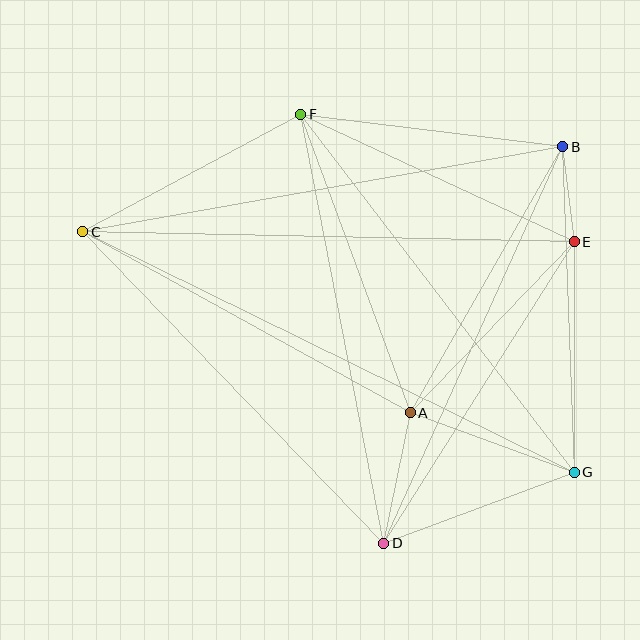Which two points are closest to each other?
Points B and E are closest to each other.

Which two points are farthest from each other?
Points C and G are farthest from each other.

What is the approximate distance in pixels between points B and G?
The distance between B and G is approximately 325 pixels.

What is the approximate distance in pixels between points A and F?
The distance between A and F is approximately 318 pixels.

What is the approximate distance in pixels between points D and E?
The distance between D and E is approximately 357 pixels.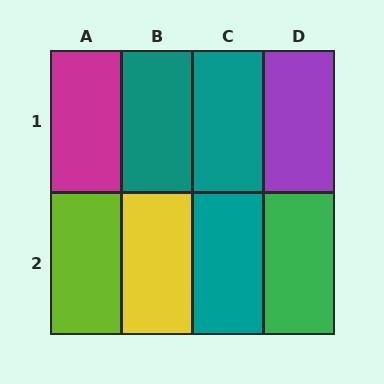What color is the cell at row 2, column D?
Green.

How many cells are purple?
1 cell is purple.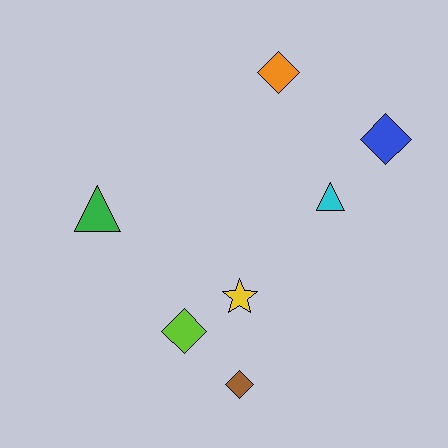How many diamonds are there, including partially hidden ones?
There are 4 diamonds.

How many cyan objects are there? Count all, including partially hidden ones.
There is 1 cyan object.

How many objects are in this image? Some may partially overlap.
There are 7 objects.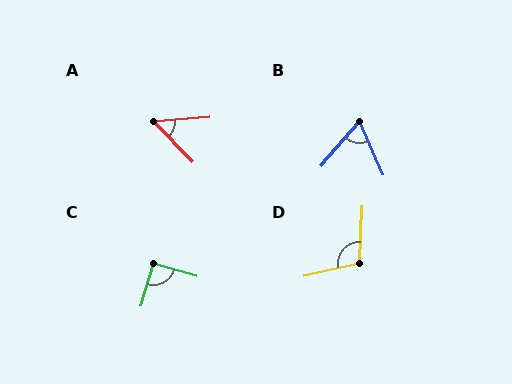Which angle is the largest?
D, at approximately 105 degrees.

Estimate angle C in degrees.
Approximately 90 degrees.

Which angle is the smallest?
A, at approximately 50 degrees.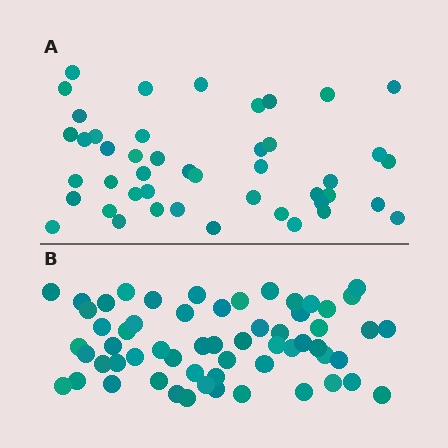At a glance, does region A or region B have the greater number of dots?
Region B (the bottom region) has more dots.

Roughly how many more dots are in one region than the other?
Region B has approximately 15 more dots than region A.